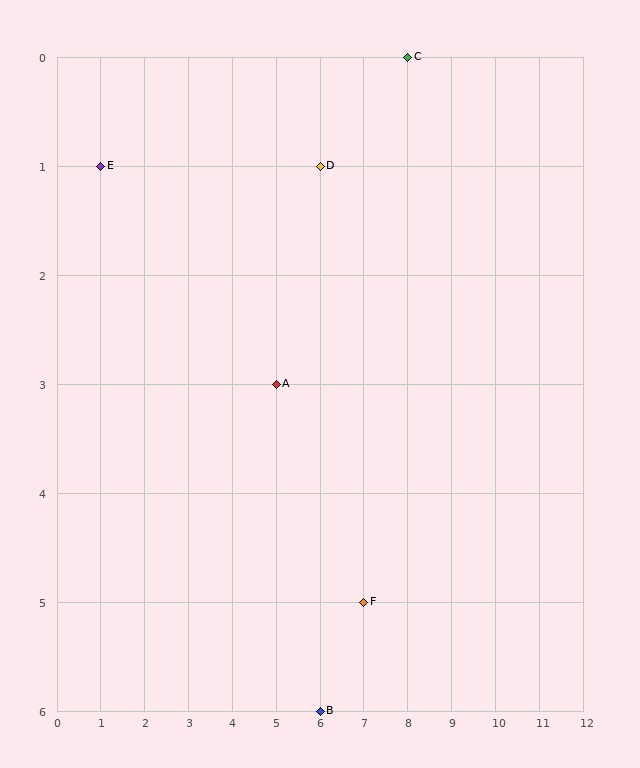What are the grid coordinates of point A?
Point A is at grid coordinates (5, 3).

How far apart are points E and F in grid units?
Points E and F are 6 columns and 4 rows apart (about 7.2 grid units diagonally).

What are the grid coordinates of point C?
Point C is at grid coordinates (8, 0).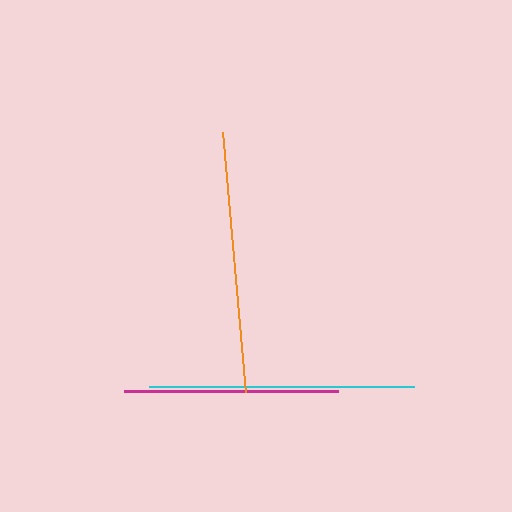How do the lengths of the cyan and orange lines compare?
The cyan and orange lines are approximately the same length.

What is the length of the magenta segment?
The magenta segment is approximately 214 pixels long.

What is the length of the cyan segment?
The cyan segment is approximately 265 pixels long.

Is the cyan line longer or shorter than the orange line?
The cyan line is longer than the orange line.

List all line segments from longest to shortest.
From longest to shortest: cyan, orange, magenta.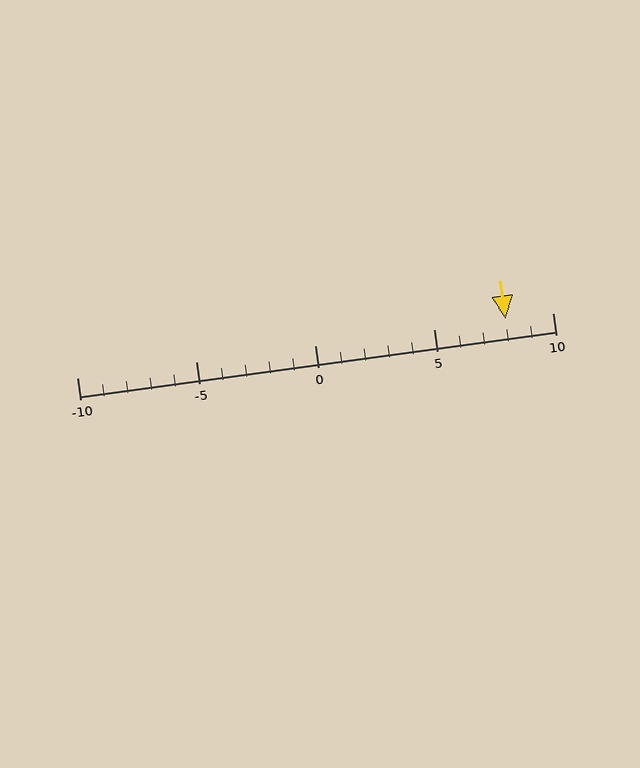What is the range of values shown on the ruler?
The ruler shows values from -10 to 10.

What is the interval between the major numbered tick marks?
The major tick marks are spaced 5 units apart.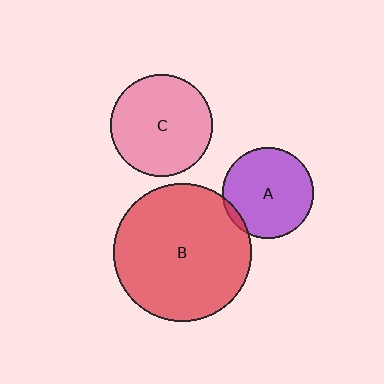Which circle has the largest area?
Circle B (red).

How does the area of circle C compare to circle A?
Approximately 1.3 times.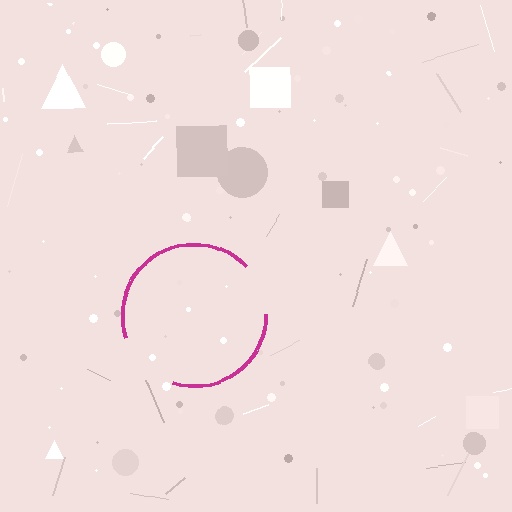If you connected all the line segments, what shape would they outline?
They would outline a circle.